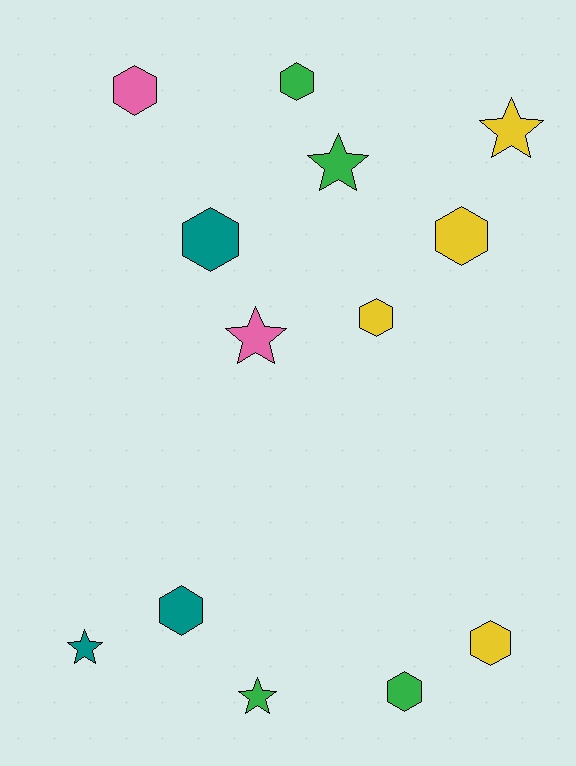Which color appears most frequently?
Yellow, with 4 objects.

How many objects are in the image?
There are 13 objects.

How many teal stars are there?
There is 1 teal star.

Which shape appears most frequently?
Hexagon, with 8 objects.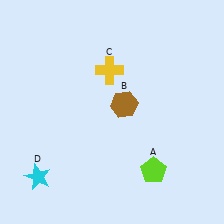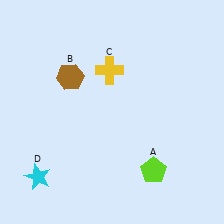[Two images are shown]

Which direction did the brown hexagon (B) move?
The brown hexagon (B) moved left.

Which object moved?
The brown hexagon (B) moved left.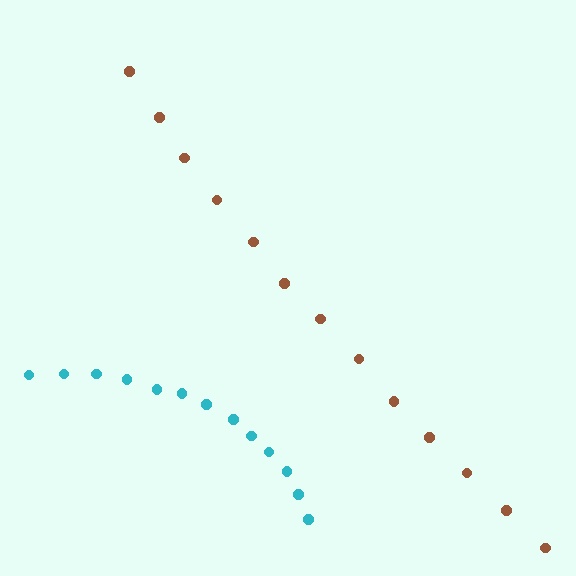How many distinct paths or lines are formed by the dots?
There are 2 distinct paths.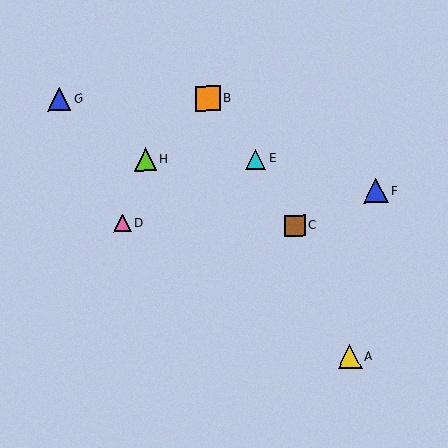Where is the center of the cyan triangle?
The center of the cyan triangle is at (256, 159).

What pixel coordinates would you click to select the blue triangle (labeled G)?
Click at (59, 99) to select the blue triangle G.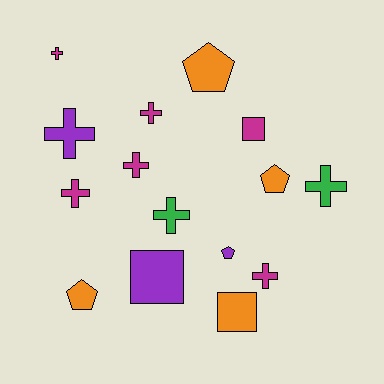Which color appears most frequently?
Magenta, with 6 objects.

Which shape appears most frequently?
Cross, with 8 objects.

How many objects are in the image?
There are 15 objects.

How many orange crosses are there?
There are no orange crosses.